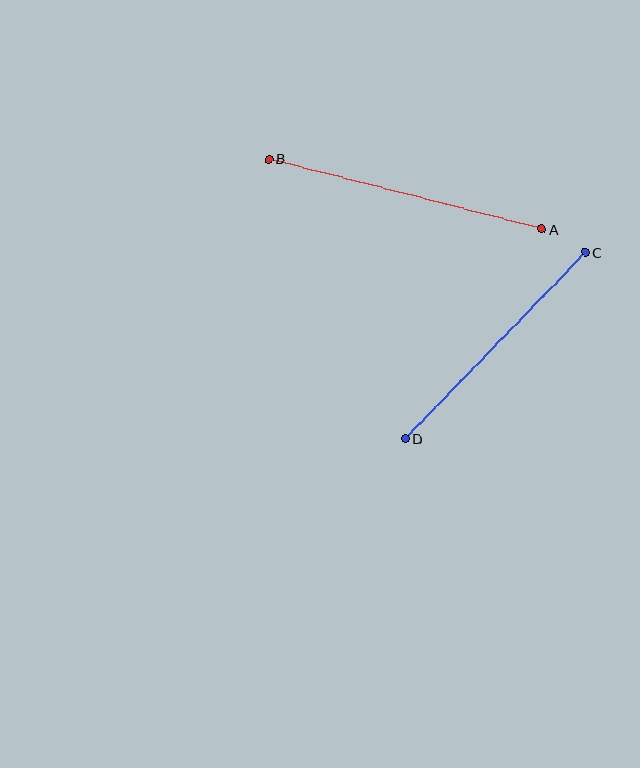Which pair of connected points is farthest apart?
Points A and B are farthest apart.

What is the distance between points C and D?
The distance is approximately 259 pixels.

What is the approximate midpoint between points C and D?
The midpoint is at approximately (495, 346) pixels.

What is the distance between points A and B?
The distance is approximately 282 pixels.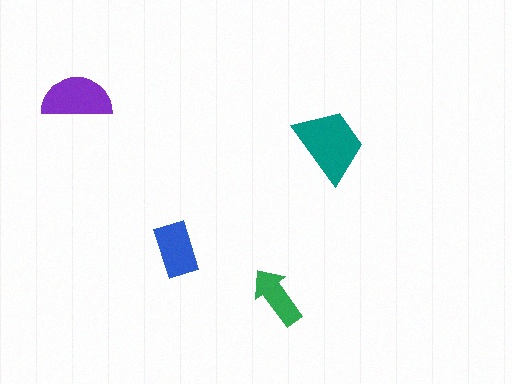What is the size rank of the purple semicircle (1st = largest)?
2nd.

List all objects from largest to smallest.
The teal trapezoid, the purple semicircle, the blue rectangle, the green arrow.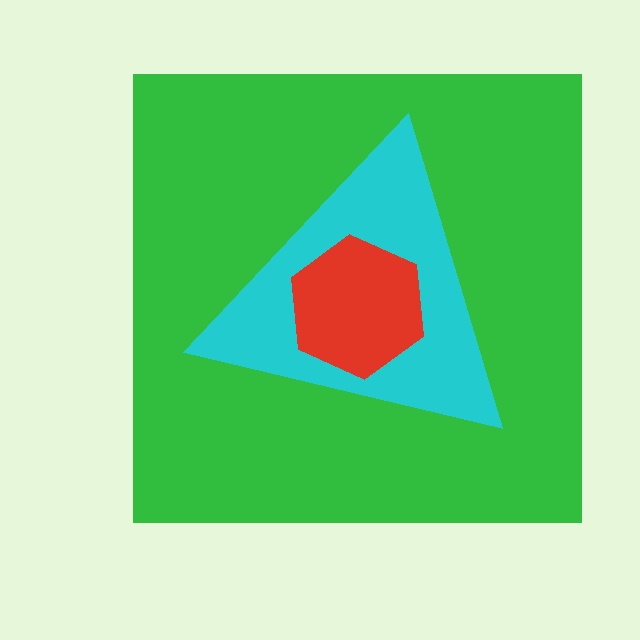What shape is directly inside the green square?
The cyan triangle.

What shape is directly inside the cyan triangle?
The red hexagon.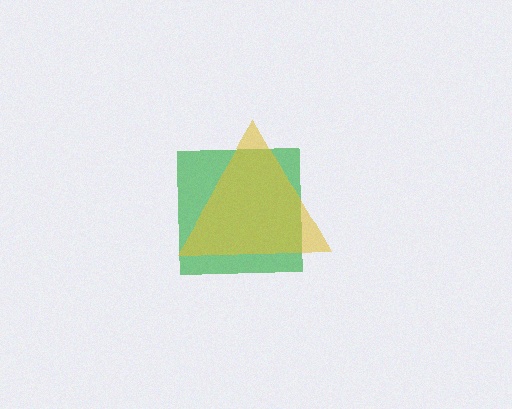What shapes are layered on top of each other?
The layered shapes are: a green square, a yellow triangle.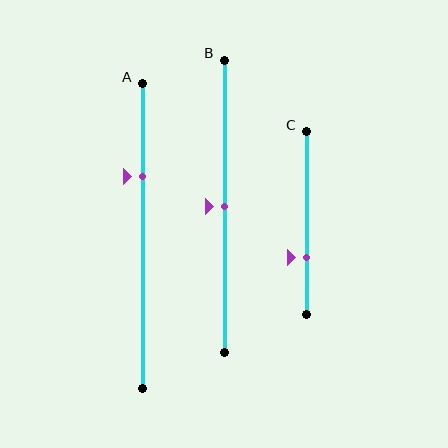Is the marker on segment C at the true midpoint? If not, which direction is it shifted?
No, the marker on segment C is shifted downward by about 19% of the segment length.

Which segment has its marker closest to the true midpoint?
Segment B has its marker closest to the true midpoint.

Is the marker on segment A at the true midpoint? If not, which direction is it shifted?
No, the marker on segment A is shifted upward by about 19% of the segment length.